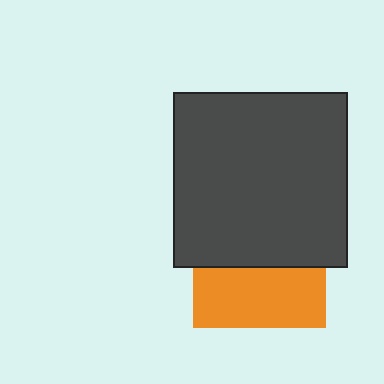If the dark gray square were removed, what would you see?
You would see the complete orange square.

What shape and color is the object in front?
The object in front is a dark gray square.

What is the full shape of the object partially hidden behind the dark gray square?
The partially hidden object is an orange square.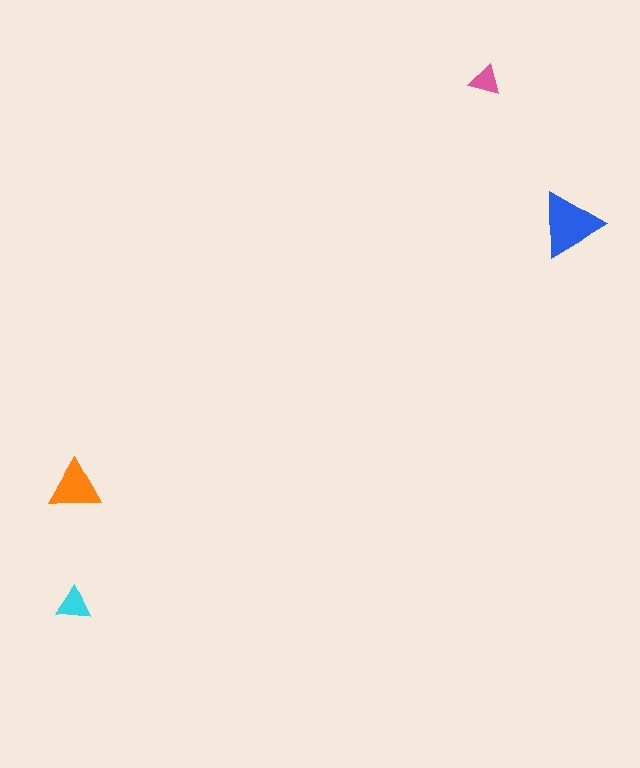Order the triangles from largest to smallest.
the blue one, the orange one, the cyan one, the pink one.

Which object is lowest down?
The cyan triangle is bottommost.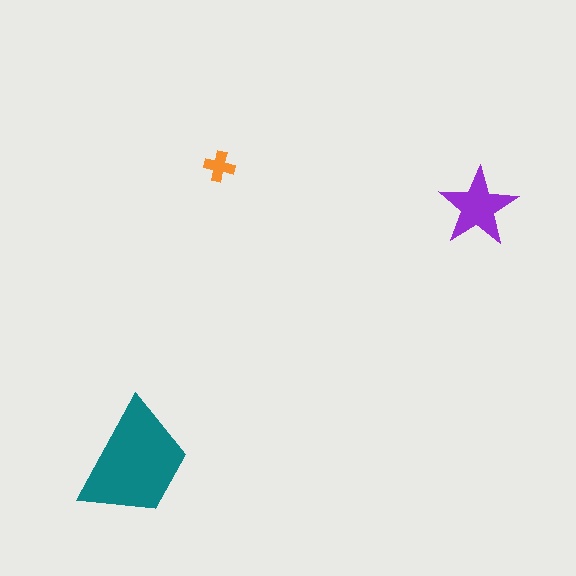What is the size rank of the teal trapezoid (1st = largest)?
1st.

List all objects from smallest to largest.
The orange cross, the purple star, the teal trapezoid.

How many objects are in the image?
There are 3 objects in the image.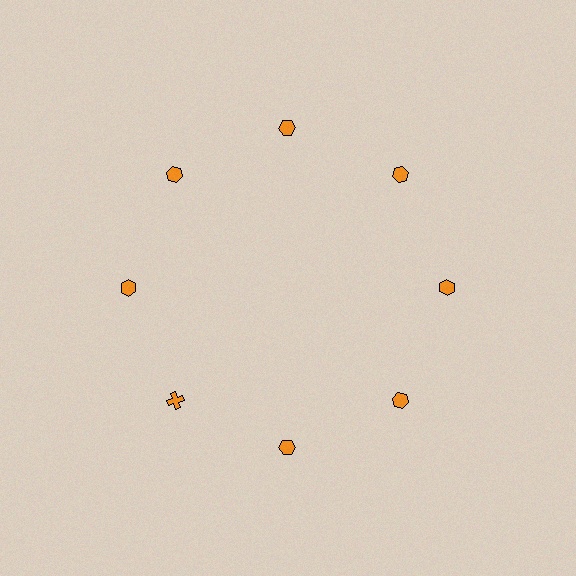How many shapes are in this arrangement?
There are 8 shapes arranged in a ring pattern.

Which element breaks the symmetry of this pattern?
The orange cross at roughly the 8 o'clock position breaks the symmetry. All other shapes are orange hexagons.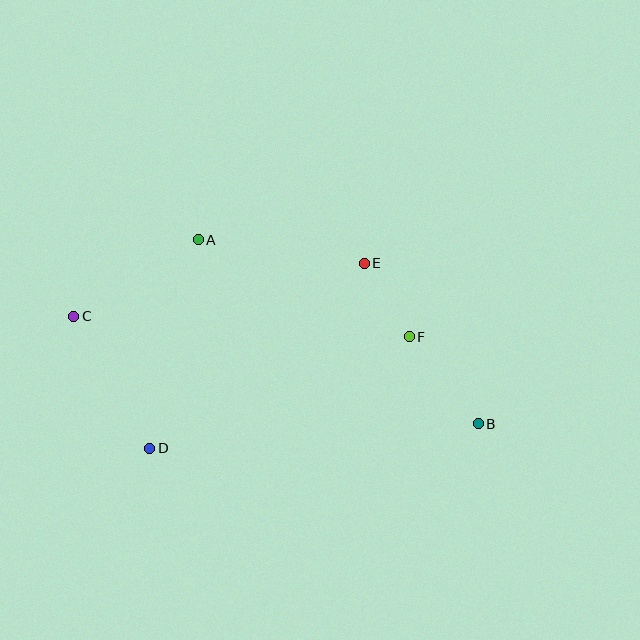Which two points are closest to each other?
Points E and F are closest to each other.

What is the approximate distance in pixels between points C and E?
The distance between C and E is approximately 295 pixels.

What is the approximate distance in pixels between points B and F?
The distance between B and F is approximately 111 pixels.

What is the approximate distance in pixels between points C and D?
The distance between C and D is approximately 152 pixels.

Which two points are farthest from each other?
Points B and C are farthest from each other.